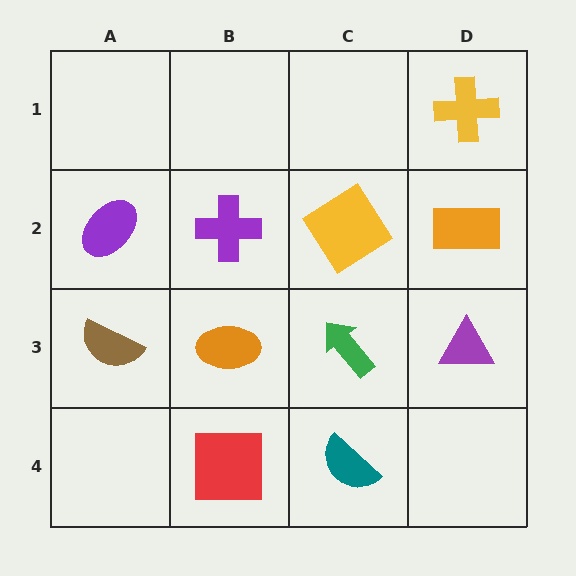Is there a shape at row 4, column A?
No, that cell is empty.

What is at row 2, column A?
A purple ellipse.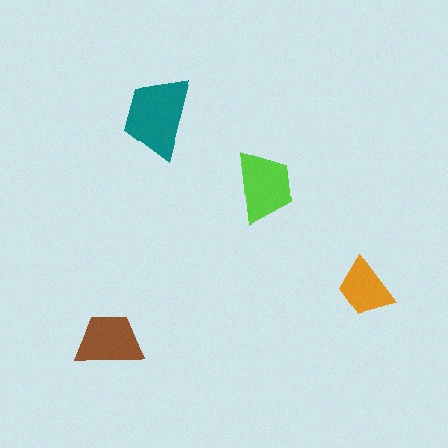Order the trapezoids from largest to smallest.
the teal one, the lime one, the brown one, the orange one.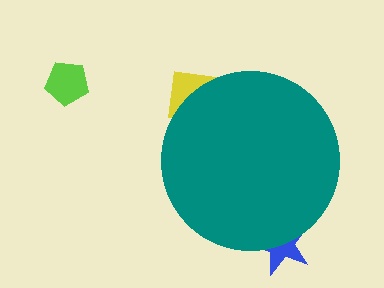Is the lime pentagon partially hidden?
No, the lime pentagon is fully visible.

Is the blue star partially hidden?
Yes, the blue star is partially hidden behind the teal circle.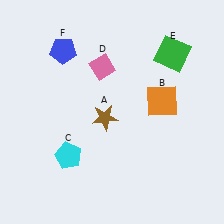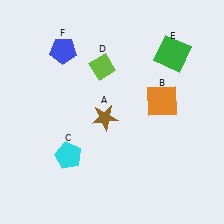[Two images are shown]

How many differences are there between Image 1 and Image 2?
There is 1 difference between the two images.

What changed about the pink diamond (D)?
In Image 1, D is pink. In Image 2, it changed to lime.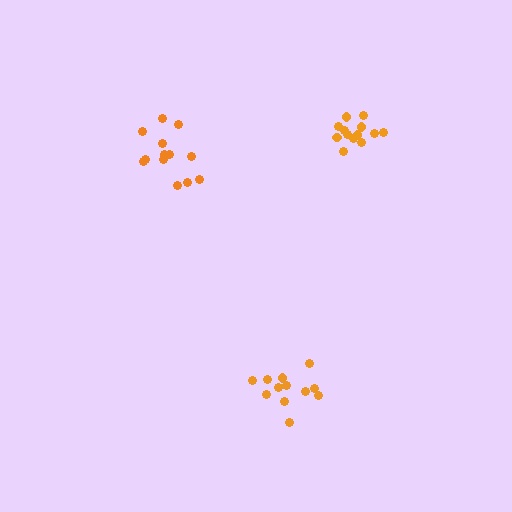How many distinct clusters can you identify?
There are 3 distinct clusters.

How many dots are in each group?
Group 1: 13 dots, Group 2: 12 dots, Group 3: 13 dots (38 total).